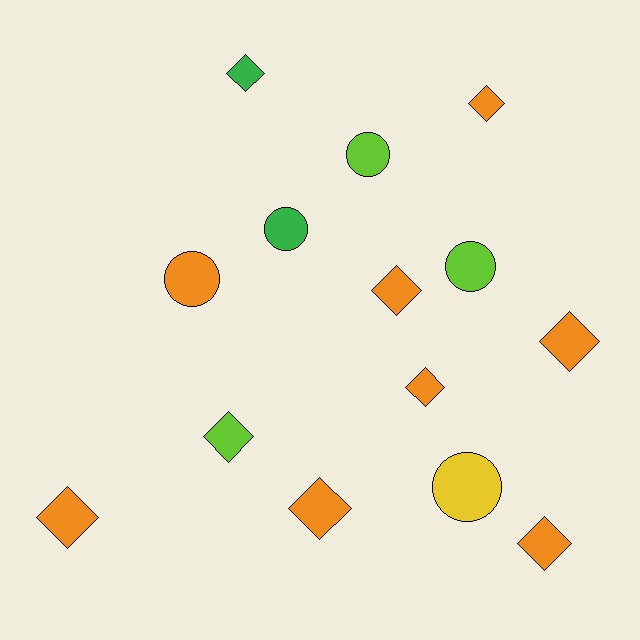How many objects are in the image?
There are 14 objects.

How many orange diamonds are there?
There are 7 orange diamonds.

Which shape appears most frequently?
Diamond, with 9 objects.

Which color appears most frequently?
Orange, with 8 objects.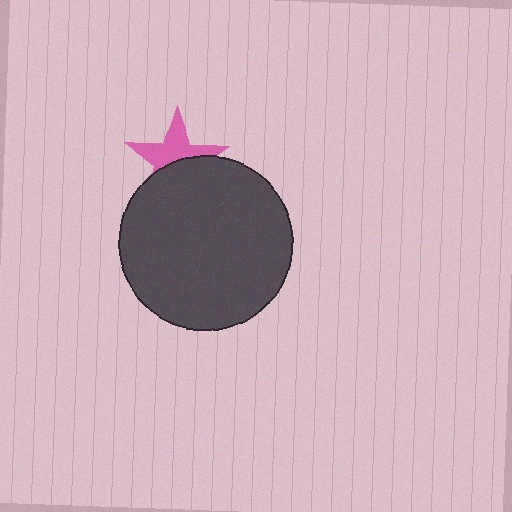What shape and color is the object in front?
The object in front is a dark gray circle.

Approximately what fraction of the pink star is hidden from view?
Roughly 48% of the pink star is hidden behind the dark gray circle.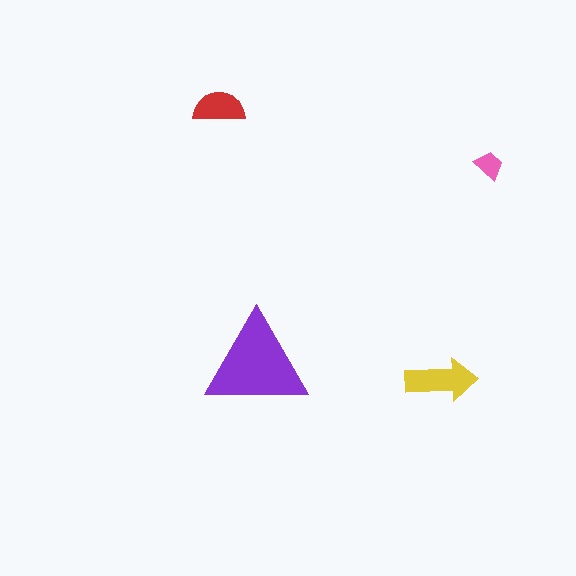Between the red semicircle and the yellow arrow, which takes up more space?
The yellow arrow.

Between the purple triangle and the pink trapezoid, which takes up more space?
The purple triangle.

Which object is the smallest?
The pink trapezoid.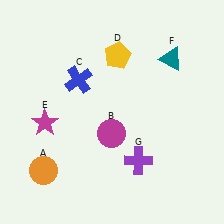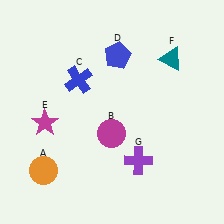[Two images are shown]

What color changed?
The pentagon (D) changed from yellow in Image 1 to blue in Image 2.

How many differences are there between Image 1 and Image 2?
There is 1 difference between the two images.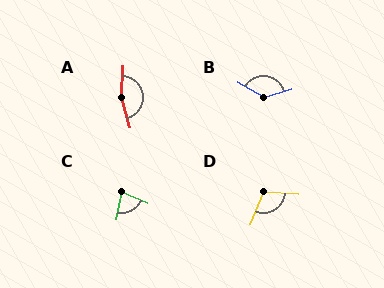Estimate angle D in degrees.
Approximately 108 degrees.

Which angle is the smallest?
C, at approximately 78 degrees.